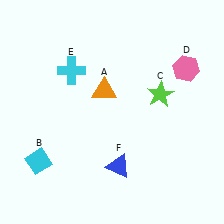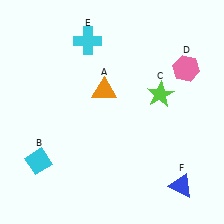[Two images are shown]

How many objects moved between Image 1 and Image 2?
2 objects moved between the two images.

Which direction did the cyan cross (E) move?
The cyan cross (E) moved up.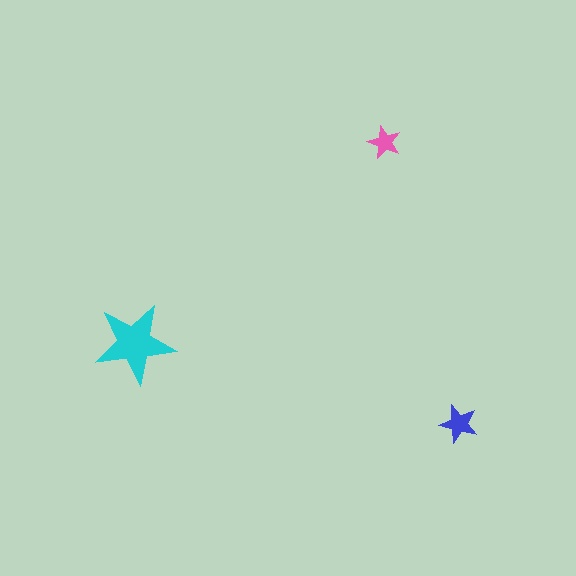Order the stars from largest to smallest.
the cyan one, the blue one, the pink one.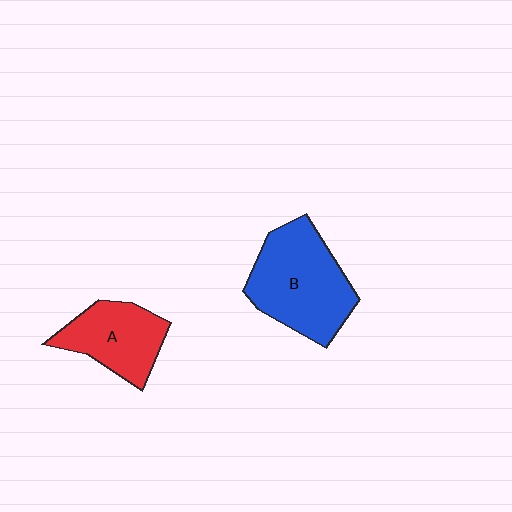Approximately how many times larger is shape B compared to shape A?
Approximately 1.5 times.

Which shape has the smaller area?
Shape A (red).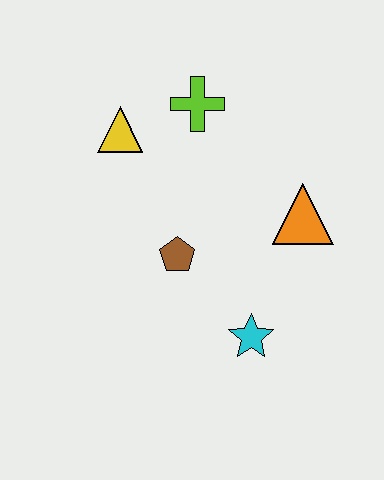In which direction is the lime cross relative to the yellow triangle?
The lime cross is to the right of the yellow triangle.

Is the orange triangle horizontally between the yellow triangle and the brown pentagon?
No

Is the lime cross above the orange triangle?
Yes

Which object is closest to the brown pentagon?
The cyan star is closest to the brown pentagon.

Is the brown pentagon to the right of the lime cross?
No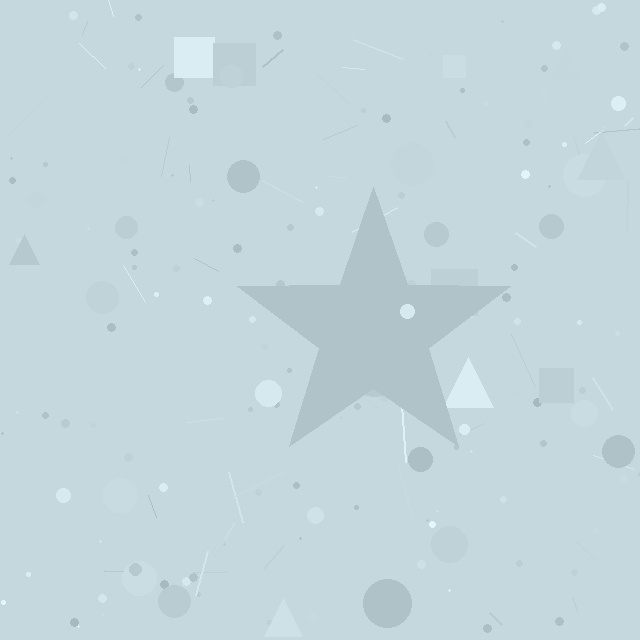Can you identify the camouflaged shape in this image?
The camouflaged shape is a star.